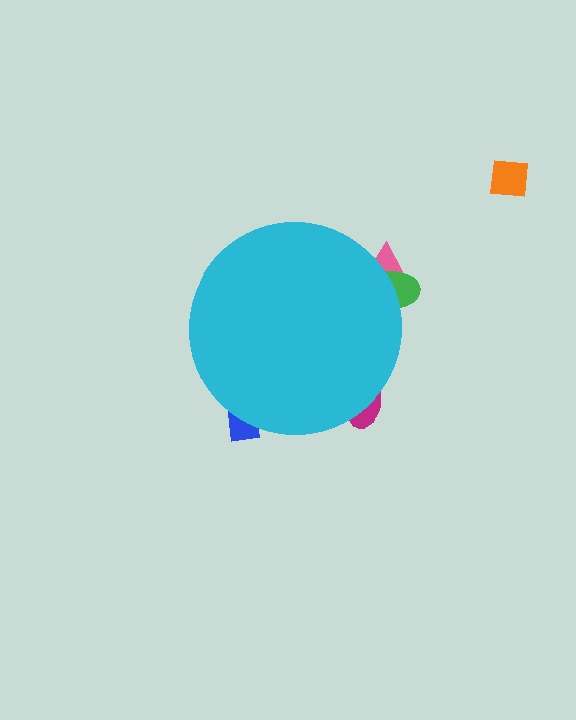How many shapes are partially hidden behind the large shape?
4 shapes are partially hidden.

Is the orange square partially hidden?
No, the orange square is fully visible.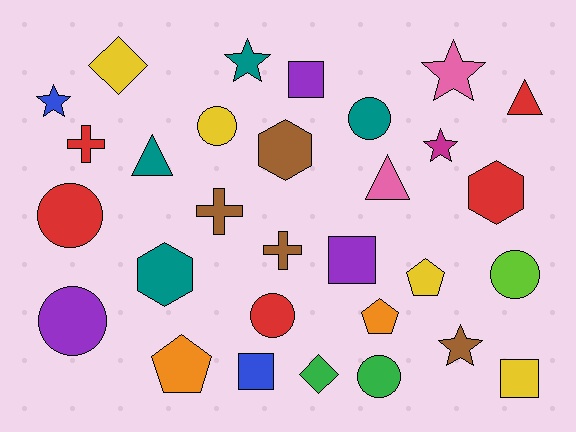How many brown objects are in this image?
There are 4 brown objects.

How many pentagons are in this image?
There are 3 pentagons.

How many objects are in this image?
There are 30 objects.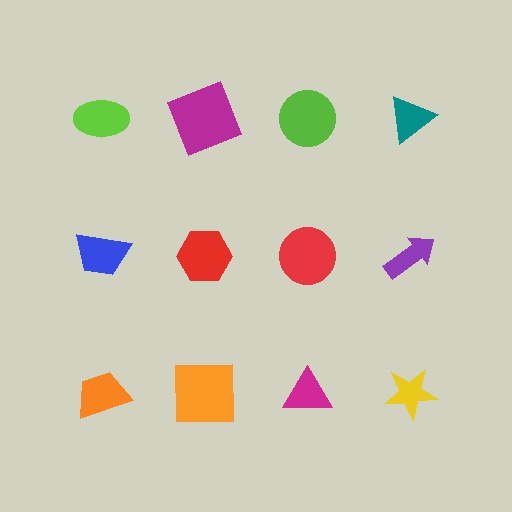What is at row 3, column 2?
An orange square.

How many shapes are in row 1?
4 shapes.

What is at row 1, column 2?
A magenta square.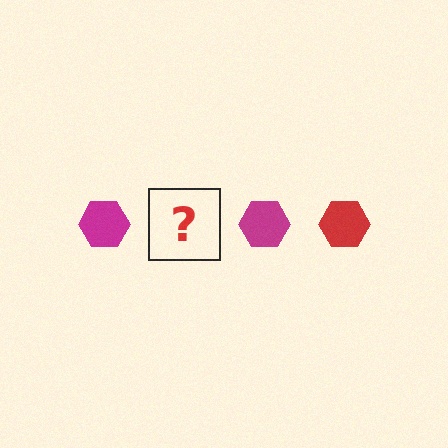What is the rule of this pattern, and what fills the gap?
The rule is that the pattern cycles through magenta, red hexagons. The gap should be filled with a red hexagon.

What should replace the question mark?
The question mark should be replaced with a red hexagon.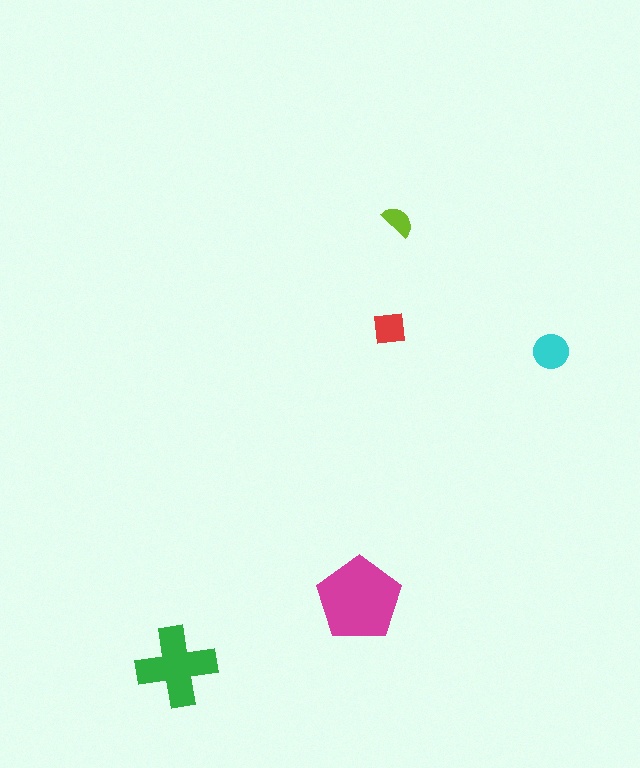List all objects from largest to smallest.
The magenta pentagon, the green cross, the cyan circle, the red square, the lime semicircle.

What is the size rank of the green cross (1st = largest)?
2nd.